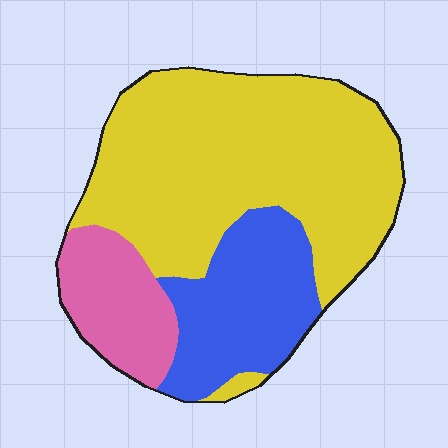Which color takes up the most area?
Yellow, at roughly 60%.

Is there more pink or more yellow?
Yellow.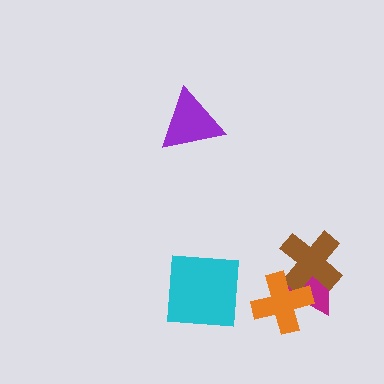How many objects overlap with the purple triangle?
0 objects overlap with the purple triangle.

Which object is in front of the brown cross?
The orange cross is in front of the brown cross.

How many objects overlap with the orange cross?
2 objects overlap with the orange cross.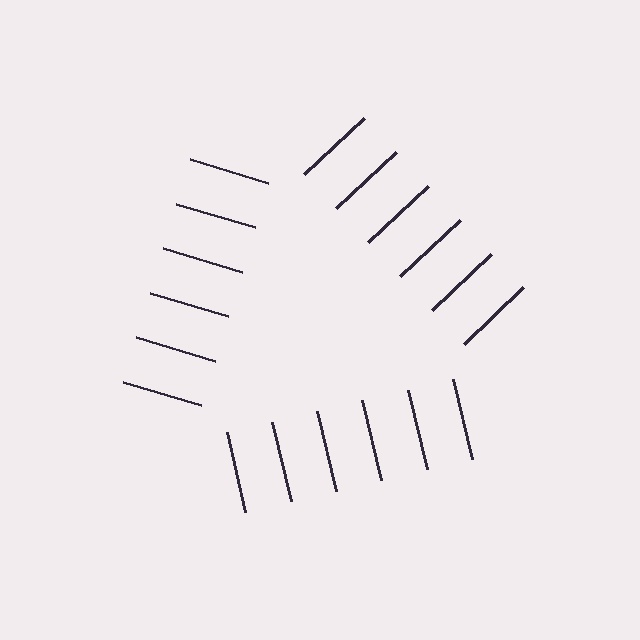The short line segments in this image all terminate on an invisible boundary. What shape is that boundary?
An illusory triangle — the line segments terminate on its edges but no continuous stroke is drawn.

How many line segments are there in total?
18 — 6 along each of the 3 edges.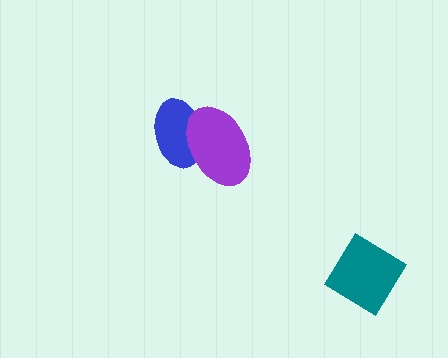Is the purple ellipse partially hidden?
No, no other shape covers it.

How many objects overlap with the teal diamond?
0 objects overlap with the teal diamond.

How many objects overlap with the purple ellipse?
1 object overlaps with the purple ellipse.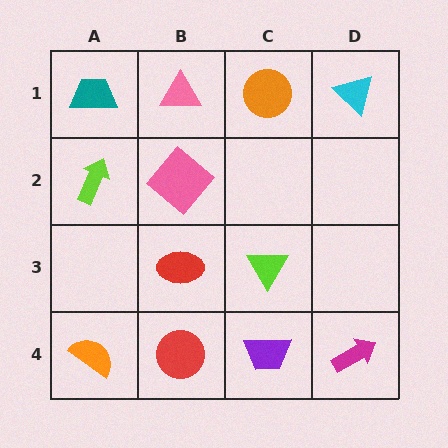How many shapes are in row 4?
4 shapes.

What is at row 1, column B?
A pink triangle.